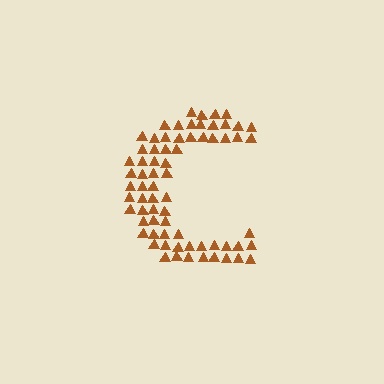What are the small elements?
The small elements are triangles.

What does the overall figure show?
The overall figure shows the letter C.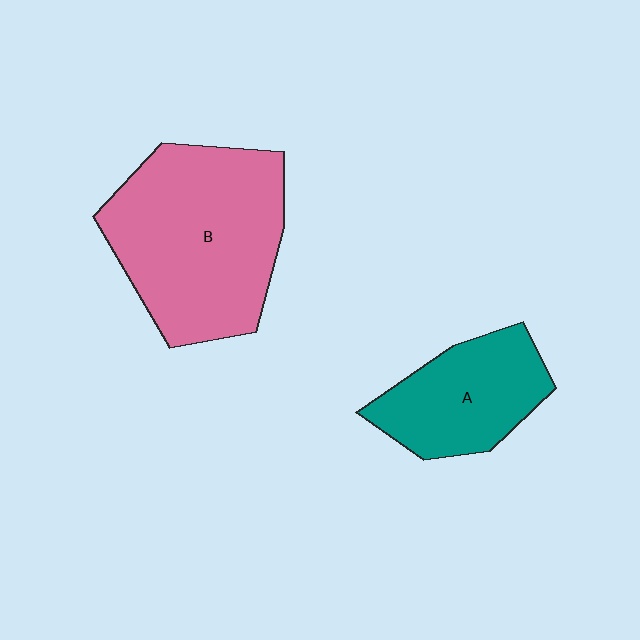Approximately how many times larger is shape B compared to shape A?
Approximately 1.8 times.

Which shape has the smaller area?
Shape A (teal).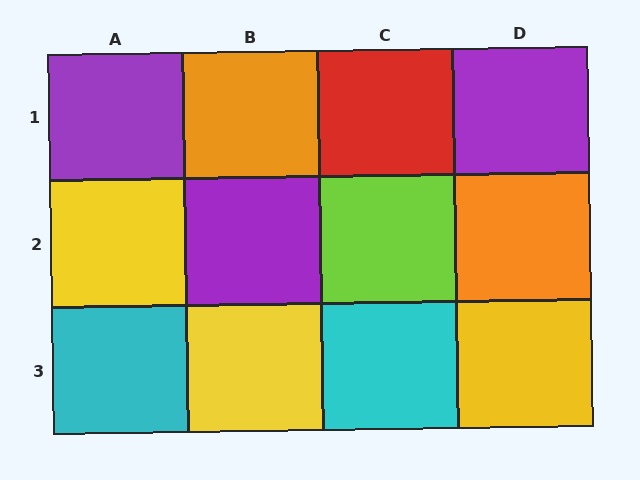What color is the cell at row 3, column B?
Yellow.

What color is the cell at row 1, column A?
Purple.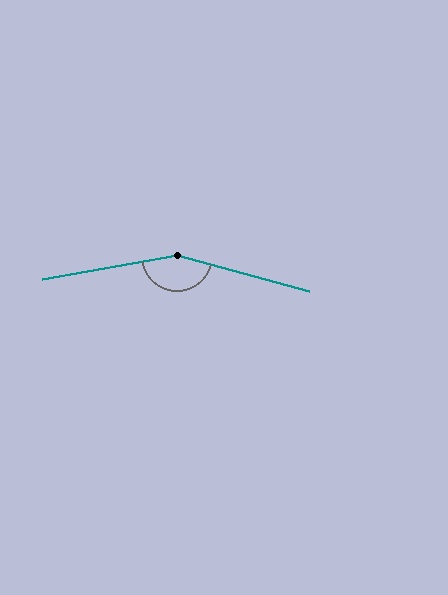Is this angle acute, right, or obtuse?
It is obtuse.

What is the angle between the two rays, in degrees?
Approximately 155 degrees.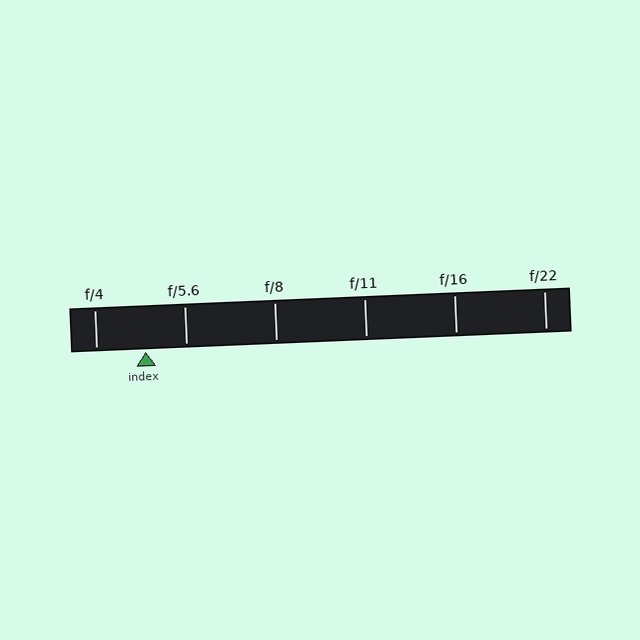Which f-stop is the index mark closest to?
The index mark is closest to f/5.6.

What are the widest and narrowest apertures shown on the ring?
The widest aperture shown is f/4 and the narrowest is f/22.